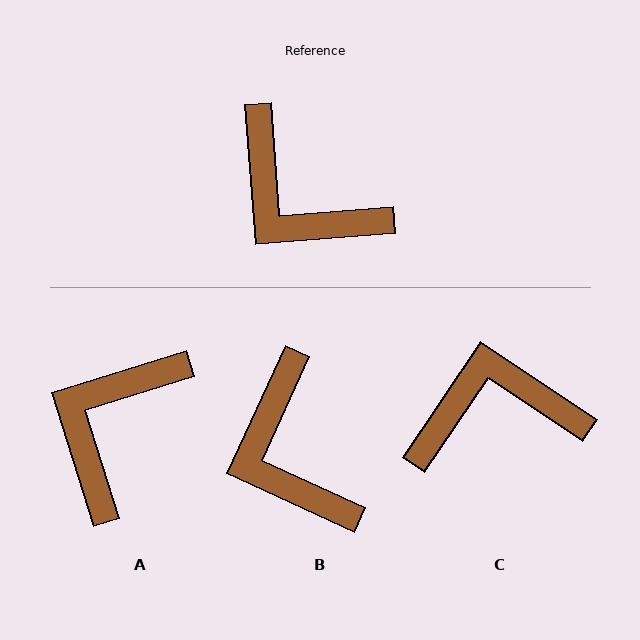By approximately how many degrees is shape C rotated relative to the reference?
Approximately 128 degrees clockwise.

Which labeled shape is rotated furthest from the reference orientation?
C, about 128 degrees away.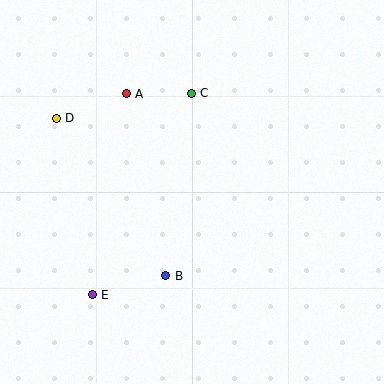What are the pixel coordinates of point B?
Point B is at (166, 276).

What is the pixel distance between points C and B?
The distance between C and B is 185 pixels.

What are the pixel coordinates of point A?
Point A is at (126, 94).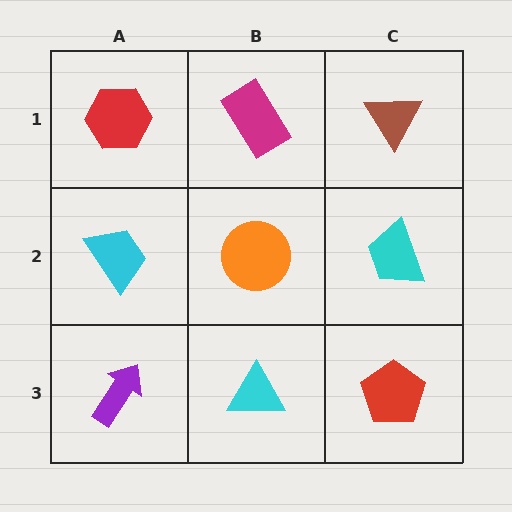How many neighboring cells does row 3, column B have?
3.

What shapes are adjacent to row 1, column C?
A cyan trapezoid (row 2, column C), a magenta rectangle (row 1, column B).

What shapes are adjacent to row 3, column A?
A cyan trapezoid (row 2, column A), a cyan triangle (row 3, column B).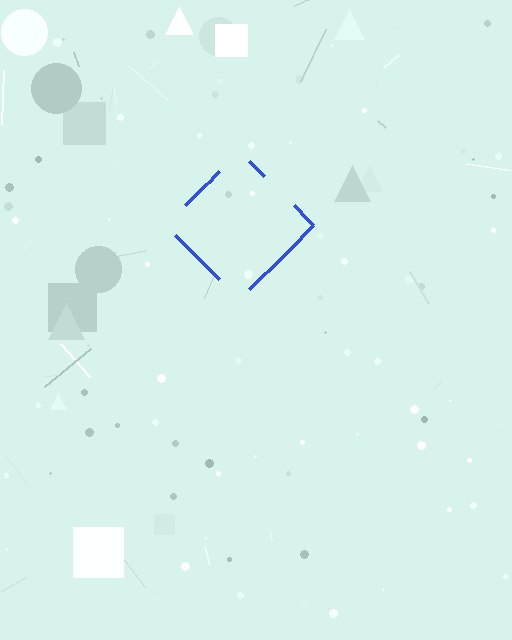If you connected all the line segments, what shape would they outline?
They would outline a diamond.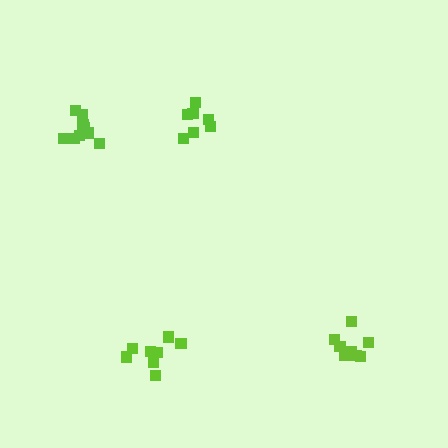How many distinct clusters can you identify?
There are 4 distinct clusters.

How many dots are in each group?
Group 1: 7 dots, Group 2: 9 dots, Group 3: 8 dots, Group 4: 10 dots (34 total).